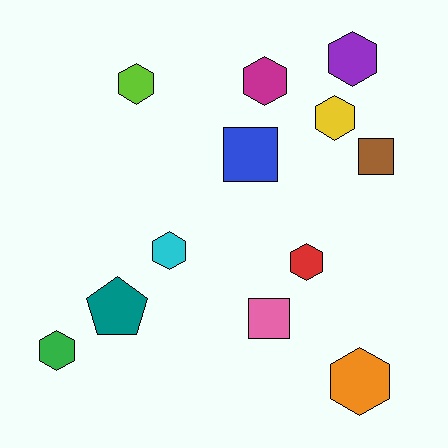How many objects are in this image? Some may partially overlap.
There are 12 objects.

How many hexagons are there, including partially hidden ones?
There are 8 hexagons.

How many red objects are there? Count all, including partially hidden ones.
There is 1 red object.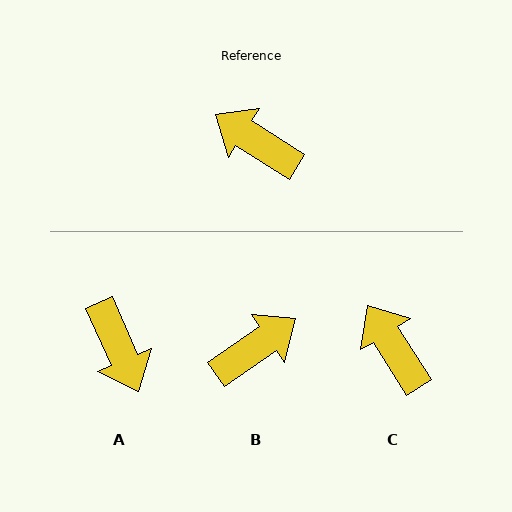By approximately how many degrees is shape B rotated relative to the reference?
Approximately 112 degrees clockwise.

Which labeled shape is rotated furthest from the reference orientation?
A, about 146 degrees away.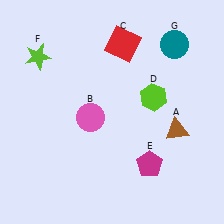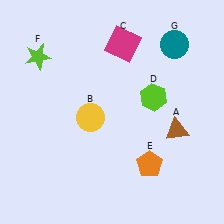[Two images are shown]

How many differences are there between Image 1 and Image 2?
There are 3 differences between the two images.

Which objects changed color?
B changed from pink to yellow. C changed from red to magenta. E changed from magenta to orange.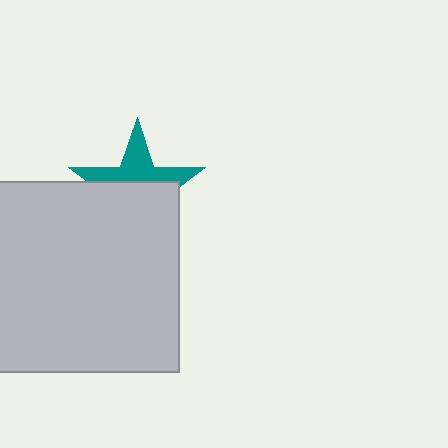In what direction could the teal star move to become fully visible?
The teal star could move up. That would shift it out from behind the light gray square entirely.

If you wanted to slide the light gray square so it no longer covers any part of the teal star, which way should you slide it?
Slide it down — that is the most direct way to separate the two shapes.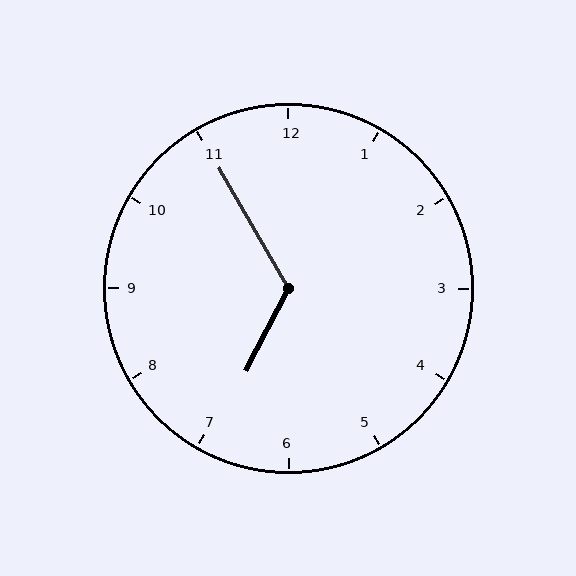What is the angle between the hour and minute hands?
Approximately 122 degrees.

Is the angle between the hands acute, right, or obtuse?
It is obtuse.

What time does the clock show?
6:55.